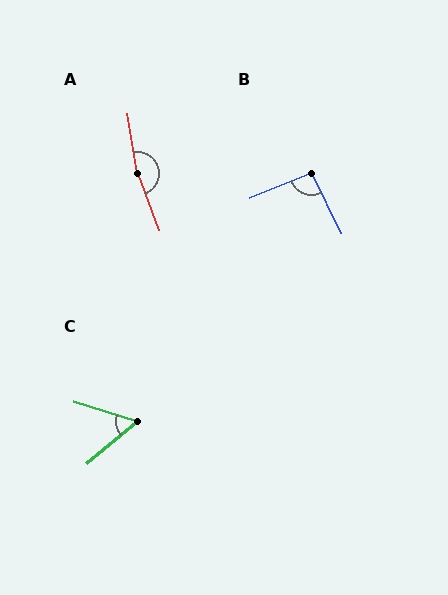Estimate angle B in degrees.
Approximately 94 degrees.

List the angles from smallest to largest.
C (57°), B (94°), A (169°).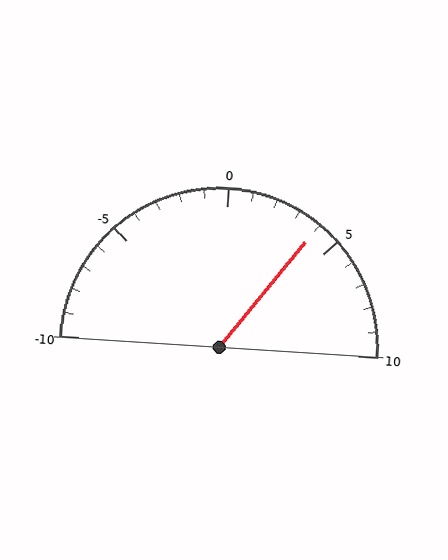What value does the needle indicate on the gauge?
The needle indicates approximately 4.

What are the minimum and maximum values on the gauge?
The gauge ranges from -10 to 10.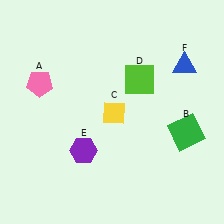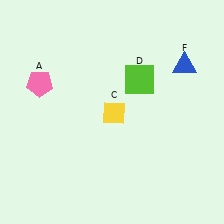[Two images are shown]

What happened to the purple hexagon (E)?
The purple hexagon (E) was removed in Image 2. It was in the bottom-left area of Image 1.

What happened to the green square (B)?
The green square (B) was removed in Image 2. It was in the bottom-right area of Image 1.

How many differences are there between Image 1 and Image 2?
There are 2 differences between the two images.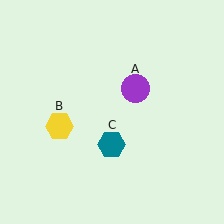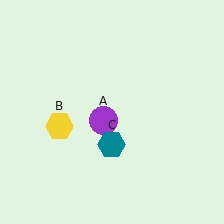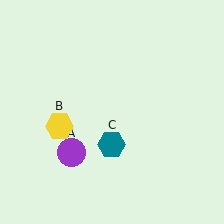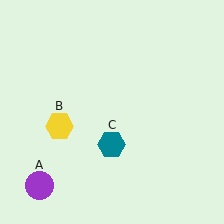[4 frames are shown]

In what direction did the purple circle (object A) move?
The purple circle (object A) moved down and to the left.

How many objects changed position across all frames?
1 object changed position: purple circle (object A).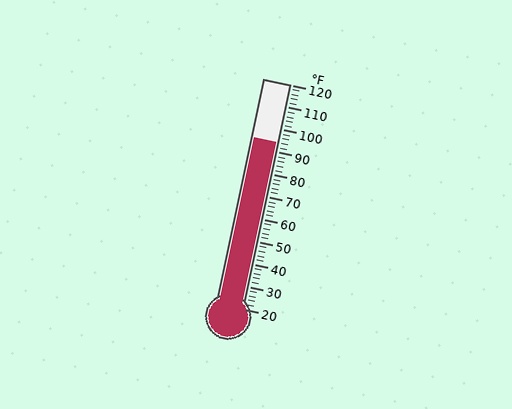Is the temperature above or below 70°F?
The temperature is above 70°F.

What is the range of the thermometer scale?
The thermometer scale ranges from 20°F to 120°F.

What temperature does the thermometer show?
The thermometer shows approximately 94°F.